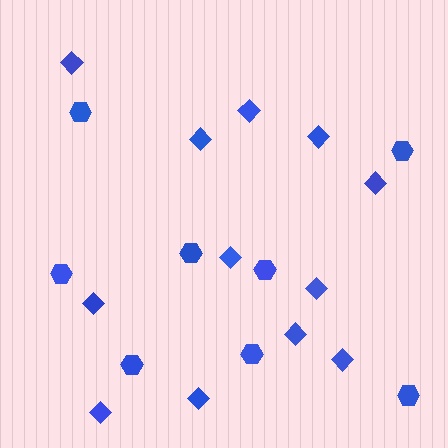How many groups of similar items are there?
There are 2 groups: one group of diamonds (12) and one group of hexagons (8).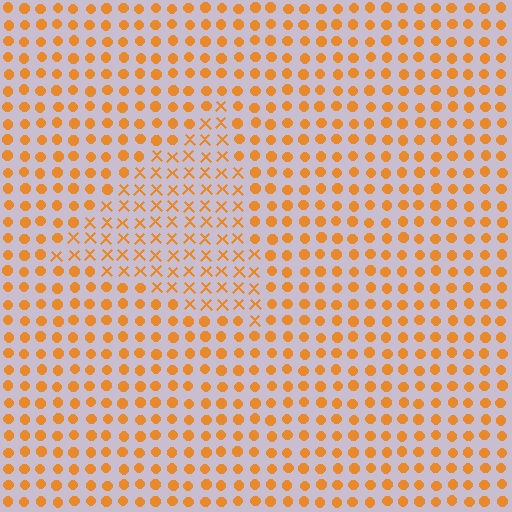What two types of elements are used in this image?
The image uses X marks inside the triangle region and circles outside it.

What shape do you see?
I see a triangle.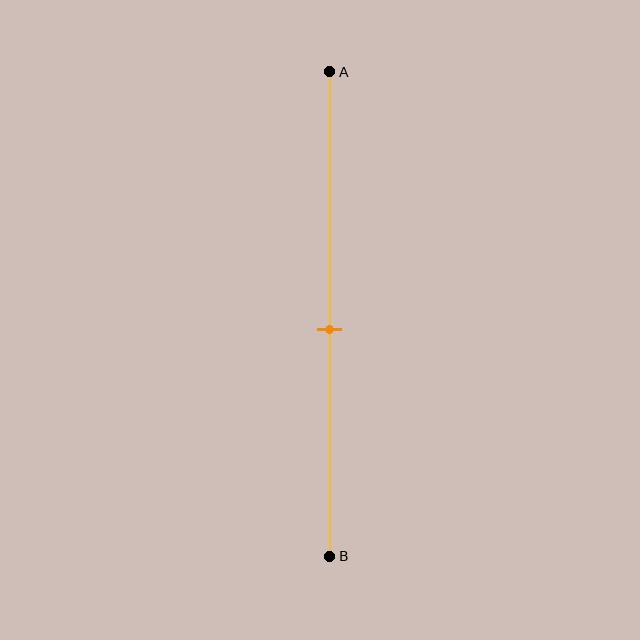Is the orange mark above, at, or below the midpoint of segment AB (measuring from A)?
The orange mark is below the midpoint of segment AB.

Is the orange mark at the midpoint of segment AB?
No, the mark is at about 55% from A, not at the 50% midpoint.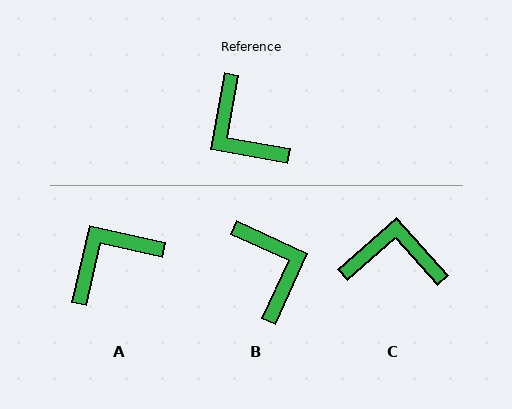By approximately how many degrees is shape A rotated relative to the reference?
Approximately 93 degrees clockwise.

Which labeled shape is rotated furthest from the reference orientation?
B, about 165 degrees away.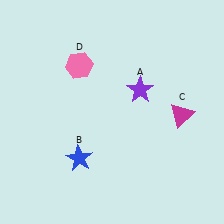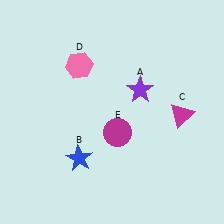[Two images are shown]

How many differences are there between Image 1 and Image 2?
There is 1 difference between the two images.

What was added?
A magenta circle (E) was added in Image 2.